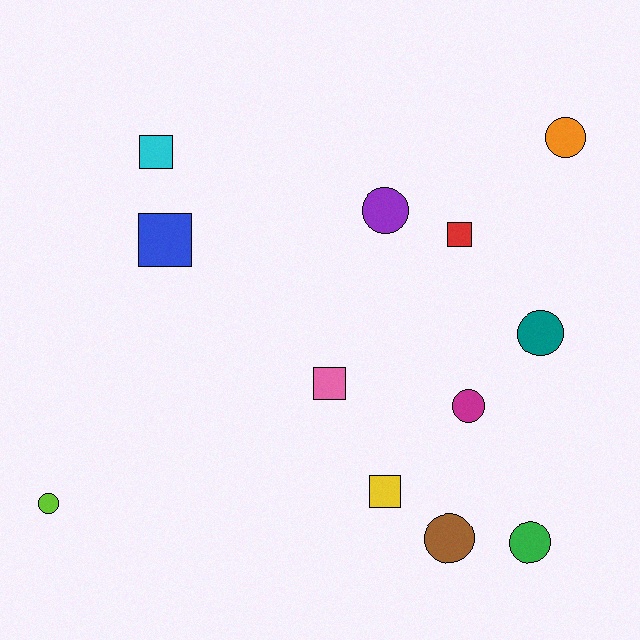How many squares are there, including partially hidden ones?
There are 5 squares.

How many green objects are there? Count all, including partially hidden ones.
There is 1 green object.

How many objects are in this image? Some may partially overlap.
There are 12 objects.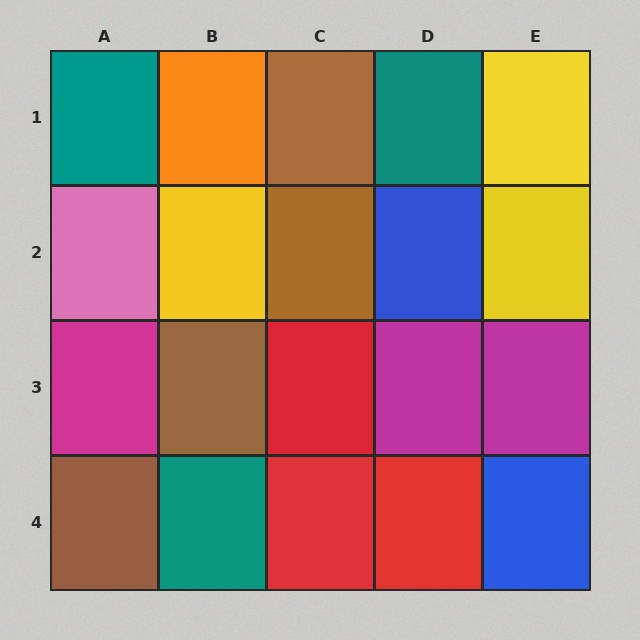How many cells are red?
3 cells are red.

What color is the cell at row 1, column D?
Teal.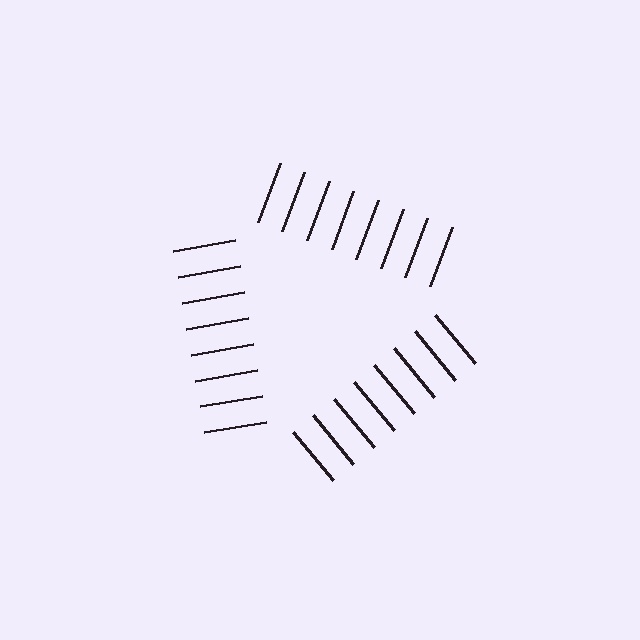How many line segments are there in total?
24 — 8 along each of the 3 edges.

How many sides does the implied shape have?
3 sides — the line-ends trace a triangle.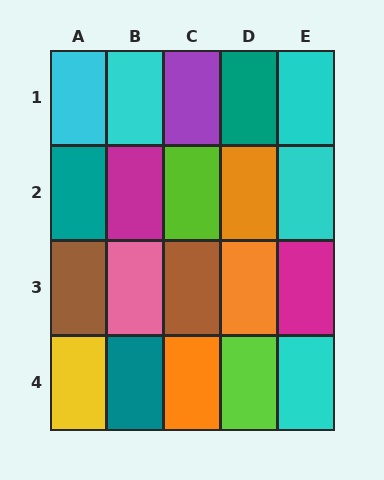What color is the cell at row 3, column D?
Orange.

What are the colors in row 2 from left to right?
Teal, magenta, lime, orange, cyan.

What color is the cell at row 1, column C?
Purple.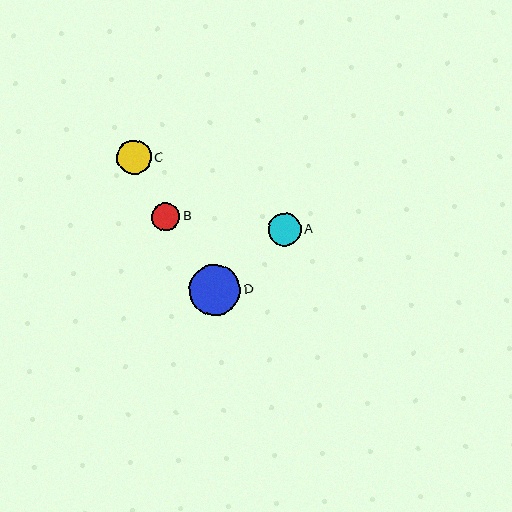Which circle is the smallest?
Circle B is the smallest with a size of approximately 29 pixels.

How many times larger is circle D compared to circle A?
Circle D is approximately 1.6 times the size of circle A.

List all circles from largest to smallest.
From largest to smallest: D, C, A, B.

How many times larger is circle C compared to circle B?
Circle C is approximately 1.2 times the size of circle B.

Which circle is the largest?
Circle D is the largest with a size of approximately 51 pixels.